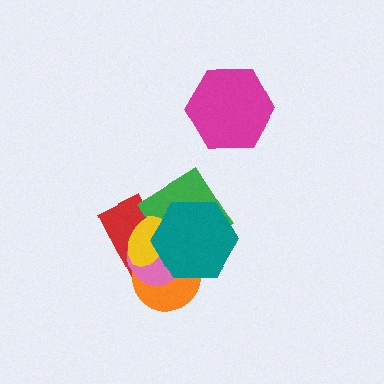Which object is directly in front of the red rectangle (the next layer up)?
The orange circle is directly in front of the red rectangle.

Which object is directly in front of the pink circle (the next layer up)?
The green diamond is directly in front of the pink circle.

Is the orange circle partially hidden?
Yes, it is partially covered by another shape.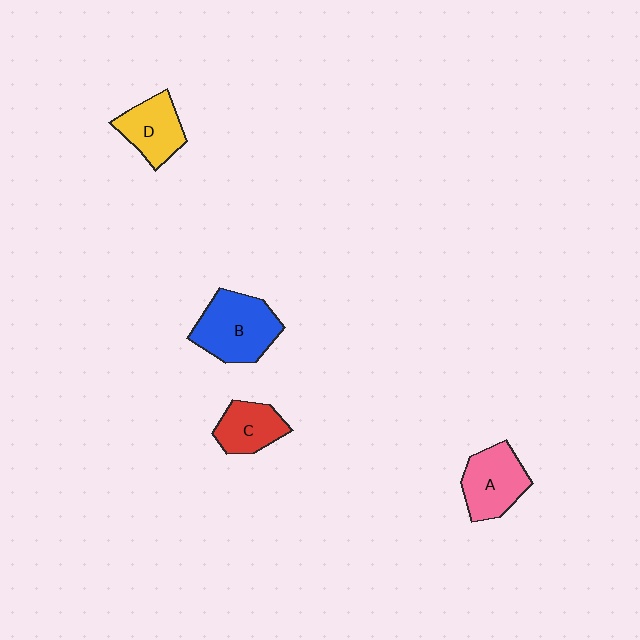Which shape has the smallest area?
Shape C (red).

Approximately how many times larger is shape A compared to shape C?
Approximately 1.3 times.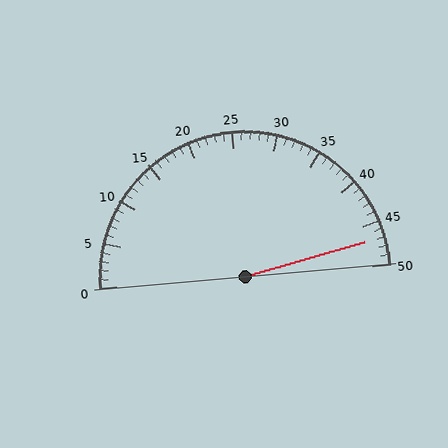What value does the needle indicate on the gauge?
The needle indicates approximately 47.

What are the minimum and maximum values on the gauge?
The gauge ranges from 0 to 50.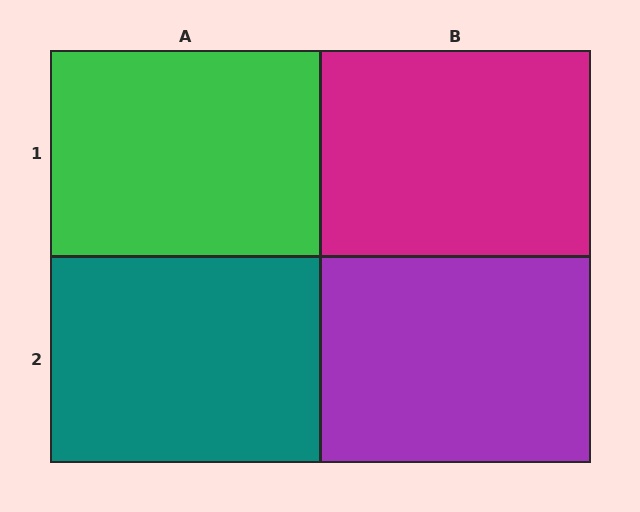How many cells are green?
1 cell is green.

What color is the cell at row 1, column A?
Green.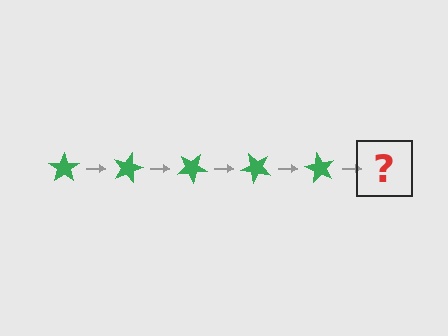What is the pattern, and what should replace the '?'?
The pattern is that the star rotates 15 degrees each step. The '?' should be a green star rotated 75 degrees.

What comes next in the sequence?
The next element should be a green star rotated 75 degrees.